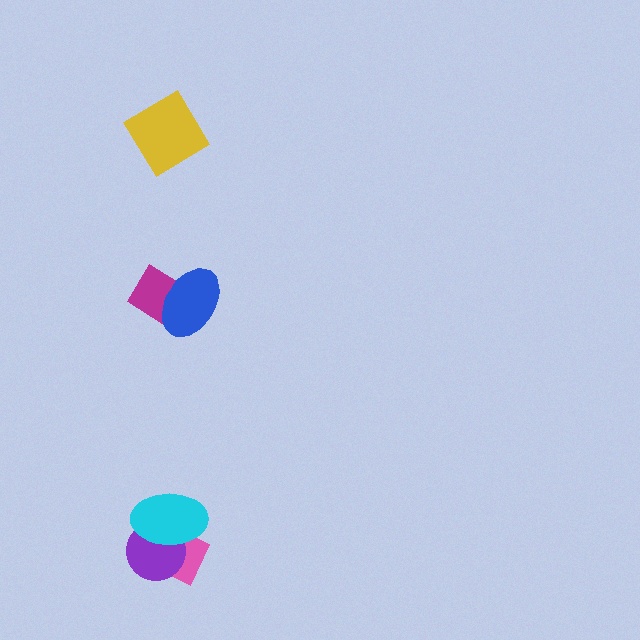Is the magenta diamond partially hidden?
Yes, it is partially covered by another shape.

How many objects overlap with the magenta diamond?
1 object overlaps with the magenta diamond.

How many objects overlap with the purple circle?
2 objects overlap with the purple circle.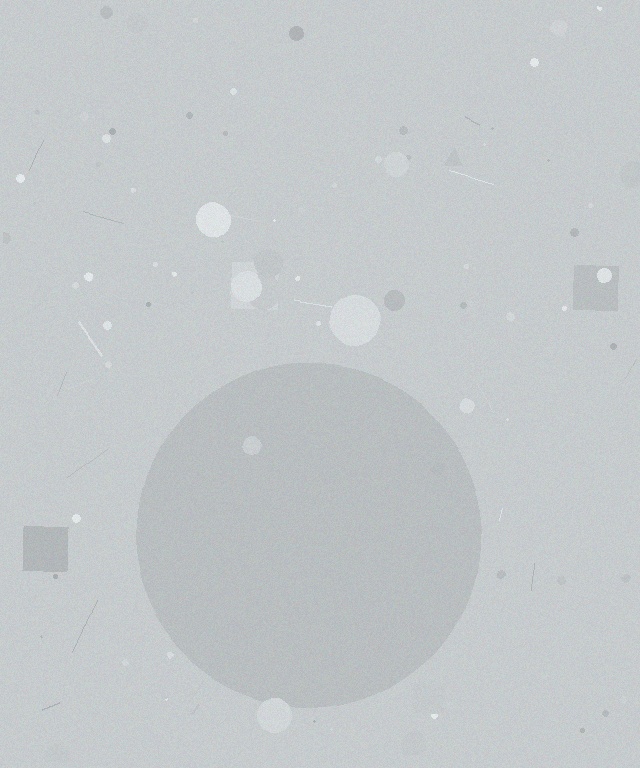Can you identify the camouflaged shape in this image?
The camouflaged shape is a circle.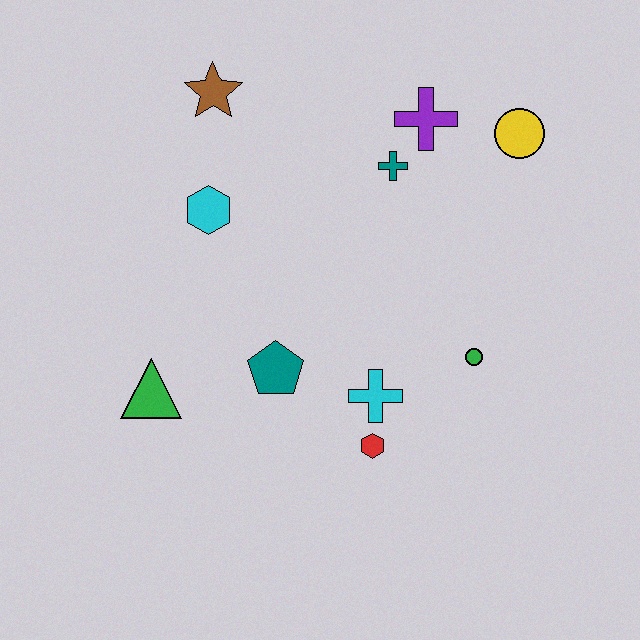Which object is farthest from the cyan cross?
The brown star is farthest from the cyan cross.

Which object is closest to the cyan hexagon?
The brown star is closest to the cyan hexagon.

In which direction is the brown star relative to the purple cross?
The brown star is to the left of the purple cross.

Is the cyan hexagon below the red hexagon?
No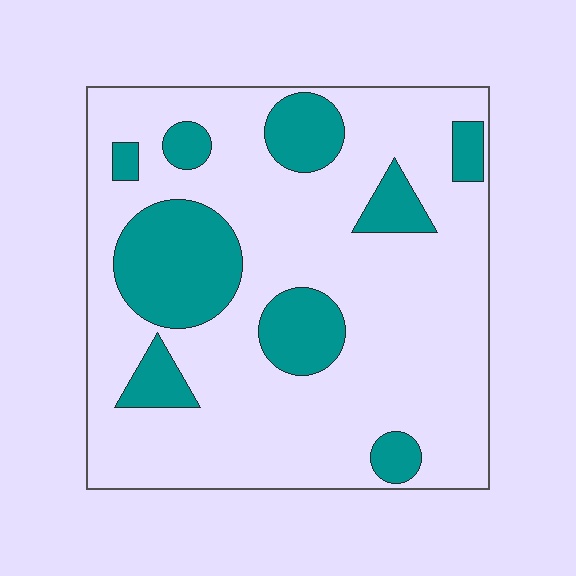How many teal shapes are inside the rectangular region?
9.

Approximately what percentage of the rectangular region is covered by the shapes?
Approximately 25%.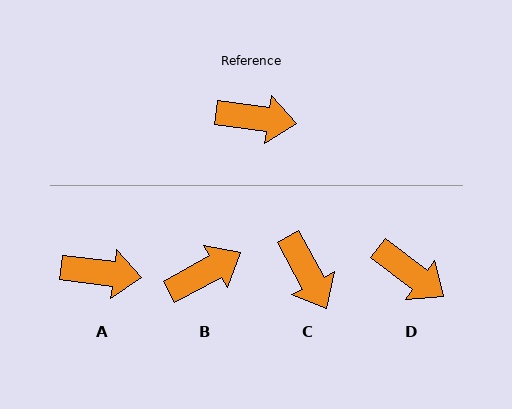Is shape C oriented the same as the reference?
No, it is off by about 54 degrees.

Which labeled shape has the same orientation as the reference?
A.